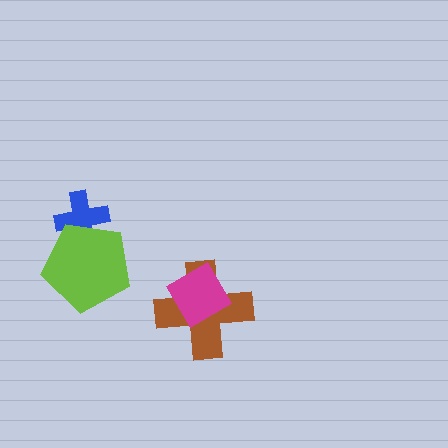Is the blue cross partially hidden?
Yes, it is partially covered by another shape.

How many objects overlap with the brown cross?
1 object overlaps with the brown cross.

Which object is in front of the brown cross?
The magenta diamond is in front of the brown cross.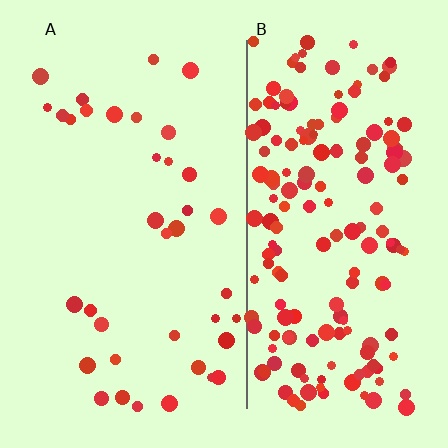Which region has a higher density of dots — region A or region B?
B (the right).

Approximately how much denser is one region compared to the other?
Approximately 4.7× — region B over region A.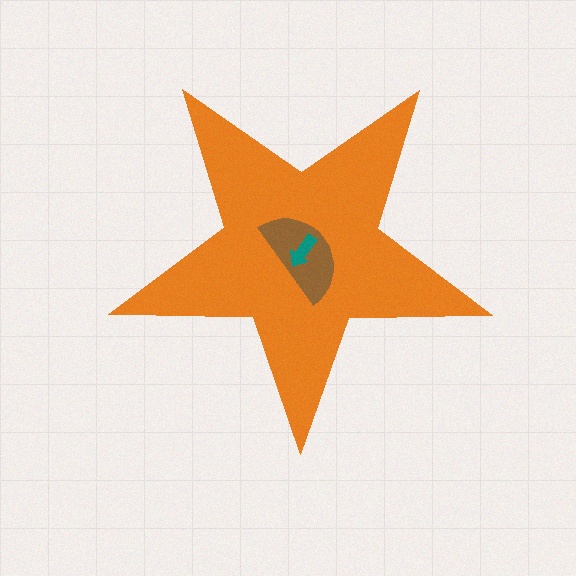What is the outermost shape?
The orange star.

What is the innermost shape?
The teal arrow.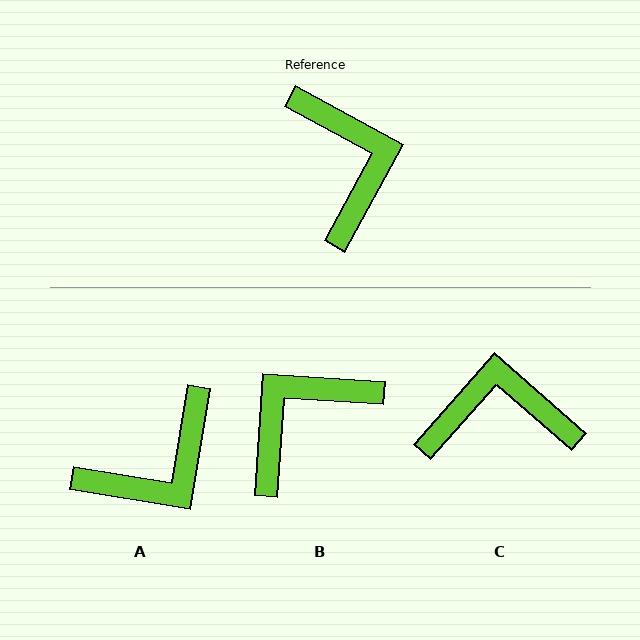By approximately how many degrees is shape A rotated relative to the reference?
Approximately 71 degrees clockwise.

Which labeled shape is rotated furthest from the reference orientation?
B, about 115 degrees away.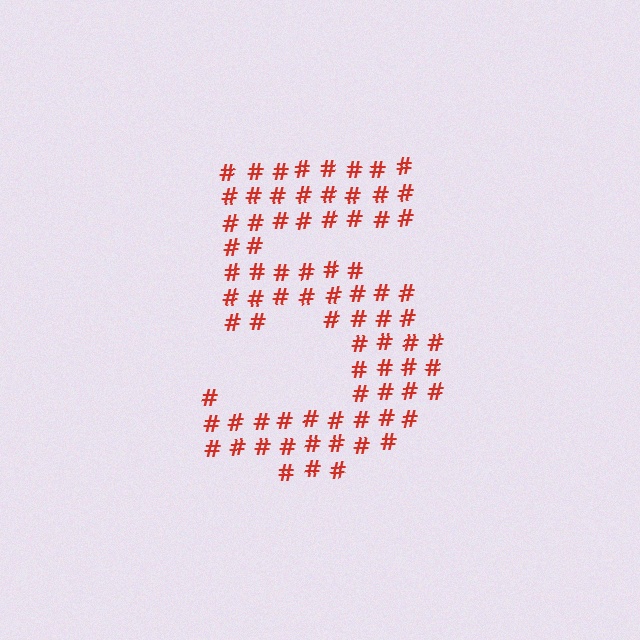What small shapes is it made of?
It is made of small hash symbols.